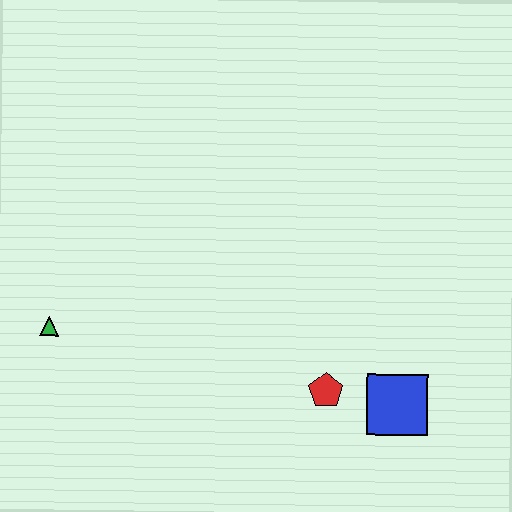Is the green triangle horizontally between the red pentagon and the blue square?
No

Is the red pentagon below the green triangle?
Yes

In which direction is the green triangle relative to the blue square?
The green triangle is to the left of the blue square.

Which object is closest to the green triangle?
The red pentagon is closest to the green triangle.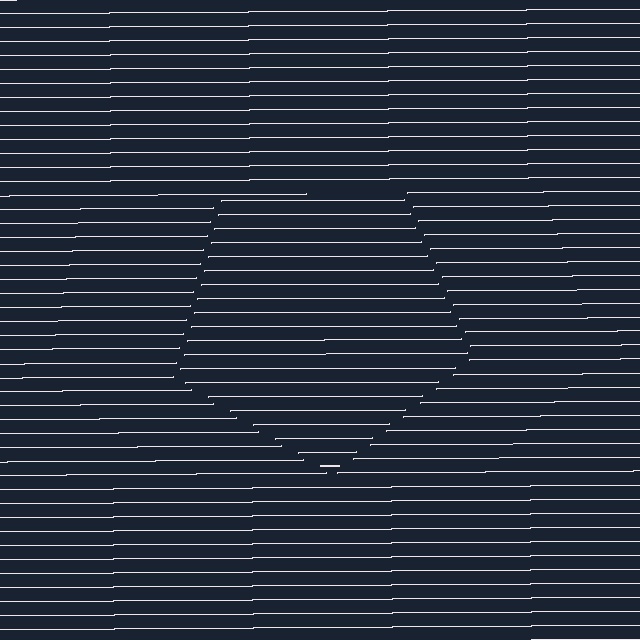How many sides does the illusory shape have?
5 sides — the line-ends trace a pentagon.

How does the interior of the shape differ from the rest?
The interior of the shape contains the same grating, shifted by half a period — the contour is defined by the phase discontinuity where line-ends from the inner and outer gratings abut.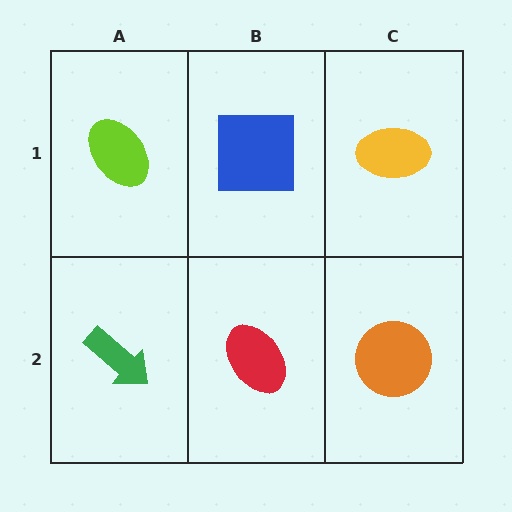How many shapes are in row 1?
3 shapes.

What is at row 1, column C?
A yellow ellipse.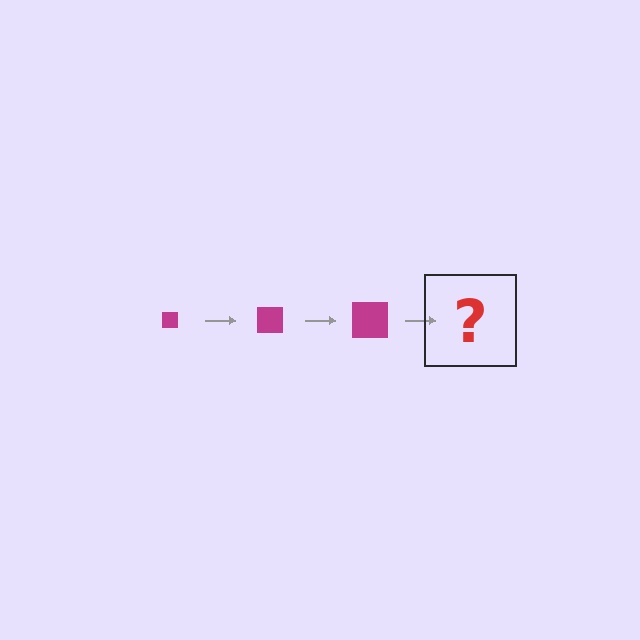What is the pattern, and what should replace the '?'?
The pattern is that the square gets progressively larger each step. The '?' should be a magenta square, larger than the previous one.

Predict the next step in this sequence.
The next step is a magenta square, larger than the previous one.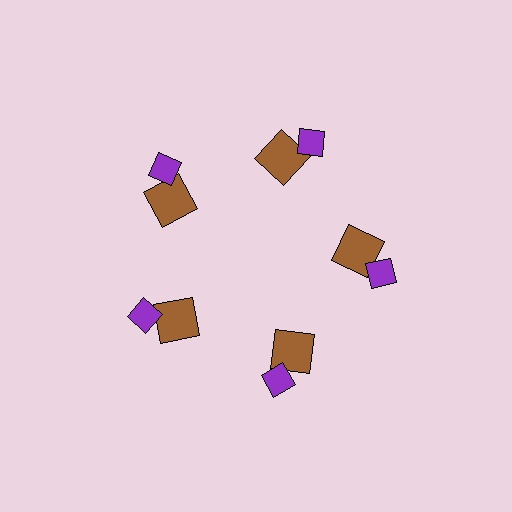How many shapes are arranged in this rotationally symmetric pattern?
There are 10 shapes, arranged in 5 groups of 2.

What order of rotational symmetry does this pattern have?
This pattern has 5-fold rotational symmetry.